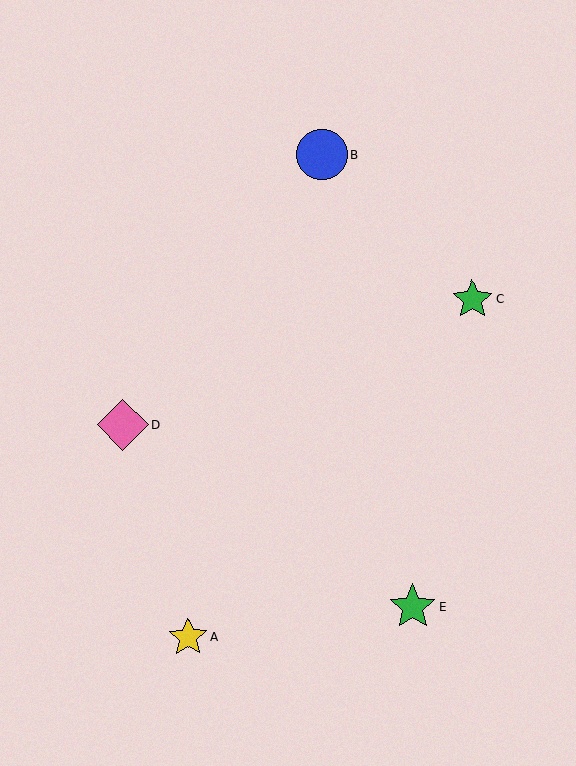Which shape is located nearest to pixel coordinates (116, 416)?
The pink diamond (labeled D) at (123, 425) is nearest to that location.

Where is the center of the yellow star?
The center of the yellow star is at (188, 637).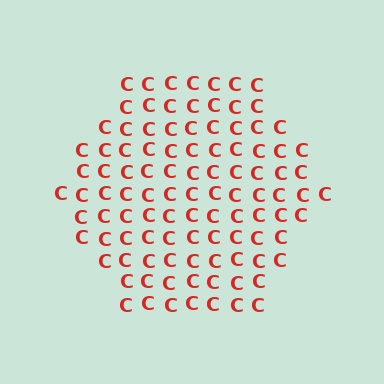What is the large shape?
The large shape is a hexagon.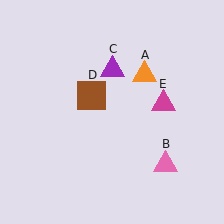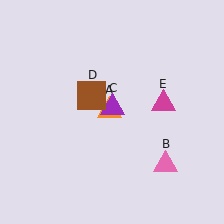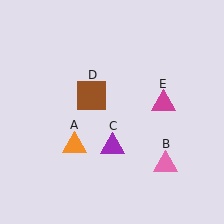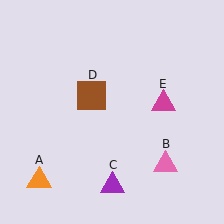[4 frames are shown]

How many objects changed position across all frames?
2 objects changed position: orange triangle (object A), purple triangle (object C).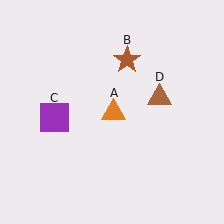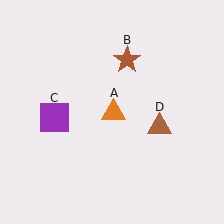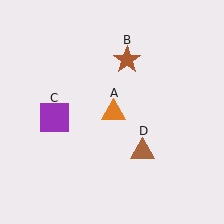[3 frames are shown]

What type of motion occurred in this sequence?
The brown triangle (object D) rotated clockwise around the center of the scene.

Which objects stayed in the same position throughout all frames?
Orange triangle (object A) and brown star (object B) and purple square (object C) remained stationary.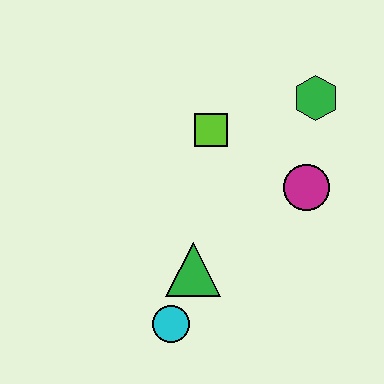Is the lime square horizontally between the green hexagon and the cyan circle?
Yes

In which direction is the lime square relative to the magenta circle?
The lime square is to the left of the magenta circle.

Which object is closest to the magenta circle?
The green hexagon is closest to the magenta circle.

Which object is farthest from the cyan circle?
The green hexagon is farthest from the cyan circle.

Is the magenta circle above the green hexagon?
No